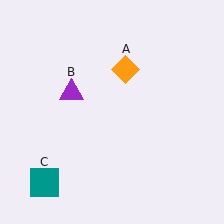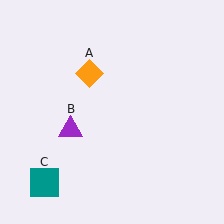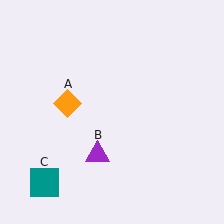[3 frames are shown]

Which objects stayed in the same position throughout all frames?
Teal square (object C) remained stationary.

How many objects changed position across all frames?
2 objects changed position: orange diamond (object A), purple triangle (object B).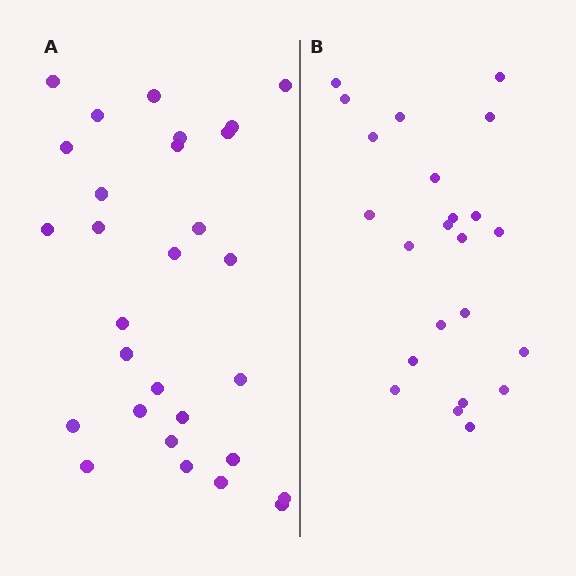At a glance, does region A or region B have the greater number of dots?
Region A (the left region) has more dots.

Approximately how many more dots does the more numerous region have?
Region A has about 6 more dots than region B.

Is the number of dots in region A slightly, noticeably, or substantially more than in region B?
Region A has noticeably more, but not dramatically so. The ratio is roughly 1.3 to 1.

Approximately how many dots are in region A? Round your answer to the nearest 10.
About 30 dots. (The exact count is 29, which rounds to 30.)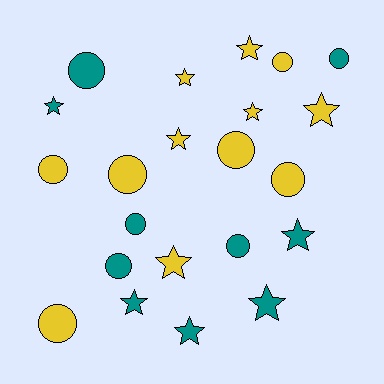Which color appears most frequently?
Yellow, with 12 objects.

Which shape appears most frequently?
Star, with 11 objects.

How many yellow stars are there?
There are 6 yellow stars.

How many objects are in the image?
There are 22 objects.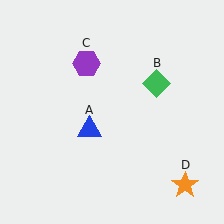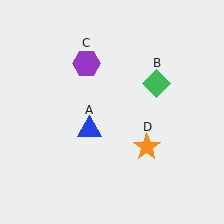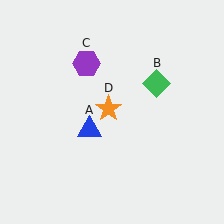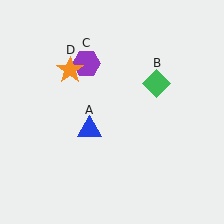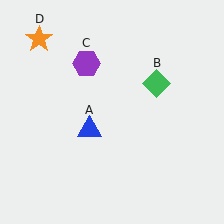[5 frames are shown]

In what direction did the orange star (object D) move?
The orange star (object D) moved up and to the left.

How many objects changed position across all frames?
1 object changed position: orange star (object D).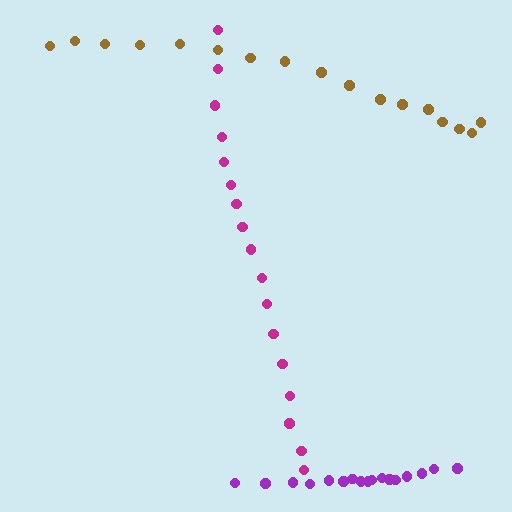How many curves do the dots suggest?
There are 3 distinct paths.